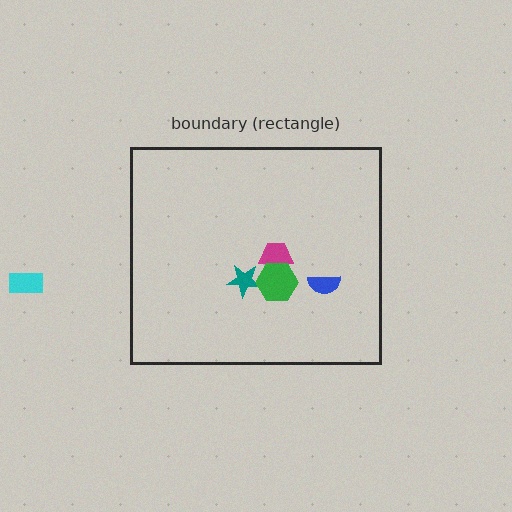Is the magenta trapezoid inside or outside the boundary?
Inside.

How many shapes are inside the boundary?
4 inside, 1 outside.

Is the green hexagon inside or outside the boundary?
Inside.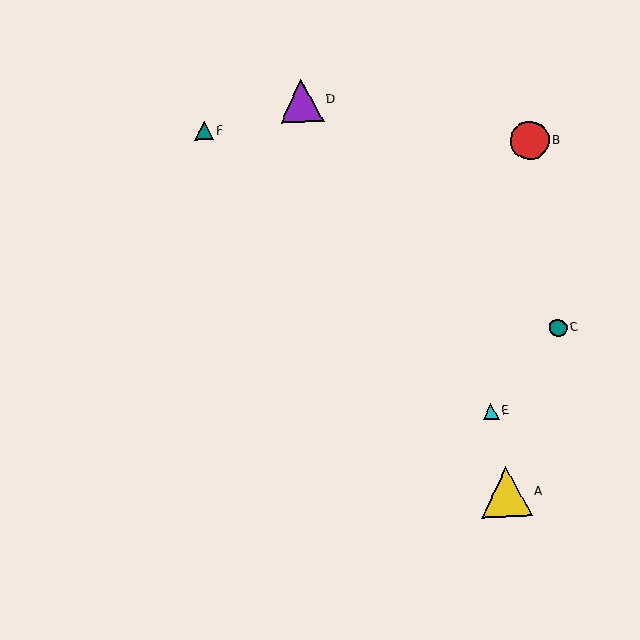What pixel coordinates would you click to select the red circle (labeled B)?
Click at (530, 141) to select the red circle B.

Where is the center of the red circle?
The center of the red circle is at (530, 141).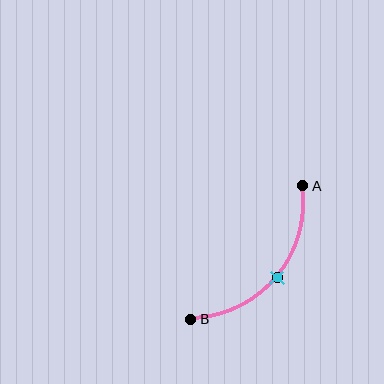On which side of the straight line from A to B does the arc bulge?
The arc bulges below and to the right of the straight line connecting A and B.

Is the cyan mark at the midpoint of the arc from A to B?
Yes. The cyan mark lies on the arc at equal arc-length from both A and B — it is the arc midpoint.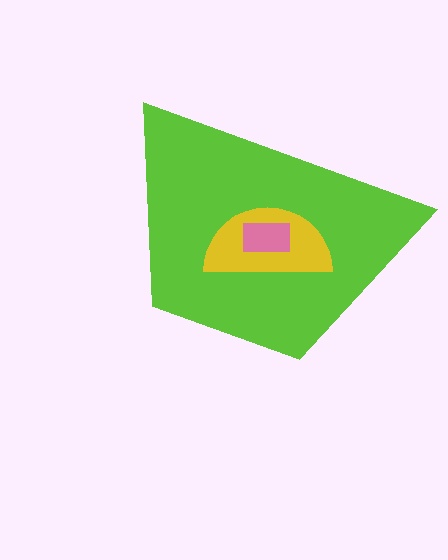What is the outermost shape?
The lime trapezoid.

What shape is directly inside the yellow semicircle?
The pink rectangle.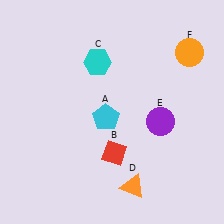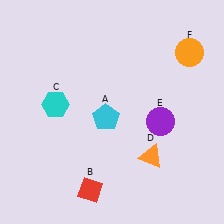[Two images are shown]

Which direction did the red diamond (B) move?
The red diamond (B) moved down.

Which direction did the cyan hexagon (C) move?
The cyan hexagon (C) moved down.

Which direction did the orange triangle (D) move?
The orange triangle (D) moved up.